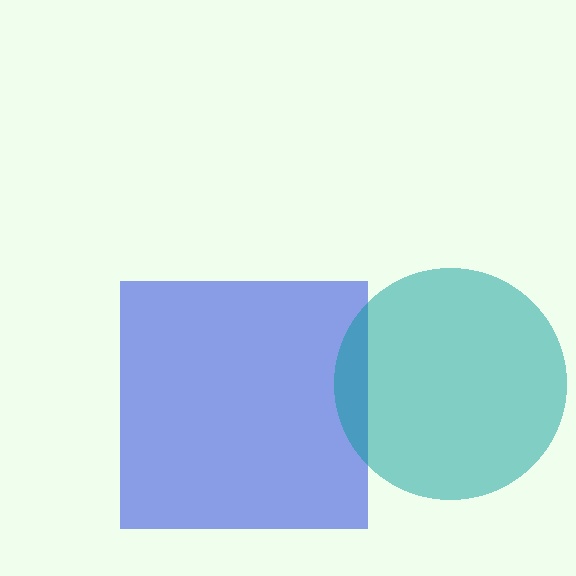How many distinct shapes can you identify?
There are 2 distinct shapes: a blue square, a teal circle.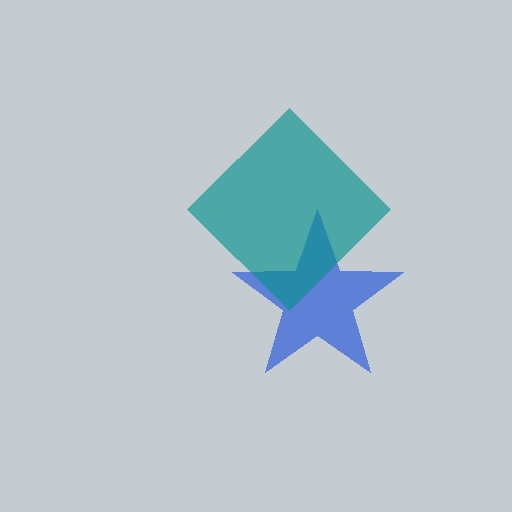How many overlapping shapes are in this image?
There are 2 overlapping shapes in the image.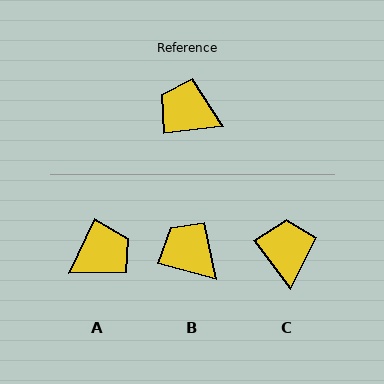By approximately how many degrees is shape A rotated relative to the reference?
Approximately 122 degrees clockwise.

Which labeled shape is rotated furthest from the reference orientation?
A, about 122 degrees away.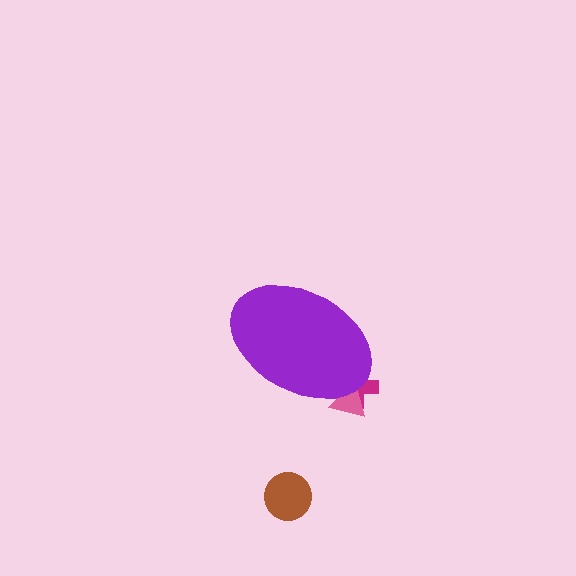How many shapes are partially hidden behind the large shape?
2 shapes are partially hidden.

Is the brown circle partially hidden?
No, the brown circle is fully visible.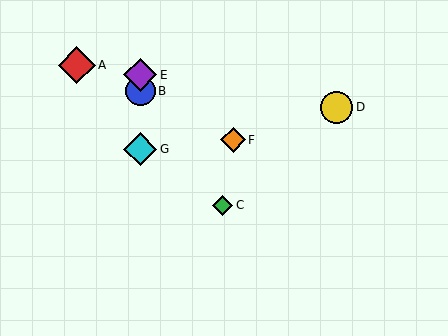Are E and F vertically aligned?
No, E is at x≈140 and F is at x≈233.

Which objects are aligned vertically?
Objects B, E, G are aligned vertically.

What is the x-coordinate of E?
Object E is at x≈140.